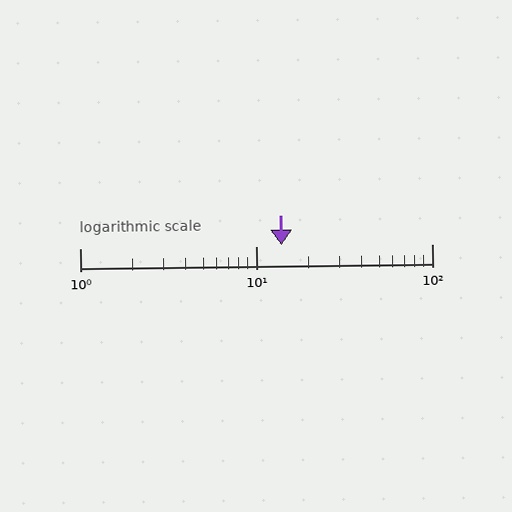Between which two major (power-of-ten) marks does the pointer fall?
The pointer is between 10 and 100.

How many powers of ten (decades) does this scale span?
The scale spans 2 decades, from 1 to 100.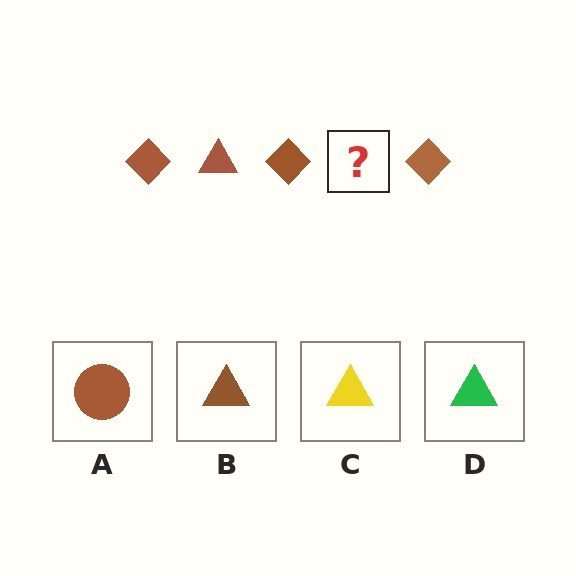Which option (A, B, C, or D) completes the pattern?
B.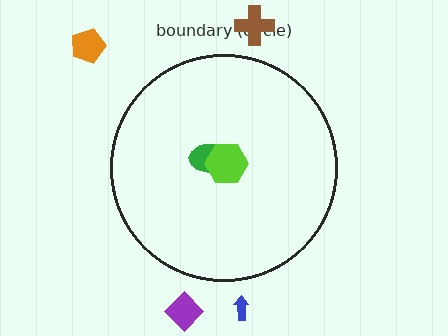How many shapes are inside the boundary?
2 inside, 4 outside.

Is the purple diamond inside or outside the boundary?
Outside.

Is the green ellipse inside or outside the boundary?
Inside.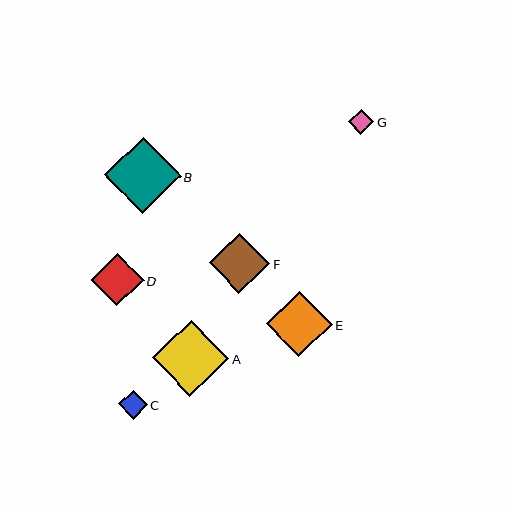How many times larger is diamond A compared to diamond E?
Diamond A is approximately 1.2 times the size of diamond E.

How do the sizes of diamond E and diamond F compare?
Diamond E and diamond F are approximately the same size.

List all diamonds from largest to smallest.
From largest to smallest: A, B, E, F, D, C, G.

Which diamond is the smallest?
Diamond G is the smallest with a size of approximately 25 pixels.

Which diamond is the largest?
Diamond A is the largest with a size of approximately 76 pixels.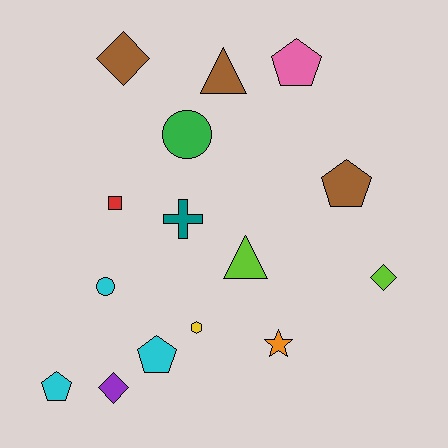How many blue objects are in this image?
There are no blue objects.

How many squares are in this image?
There is 1 square.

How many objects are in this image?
There are 15 objects.